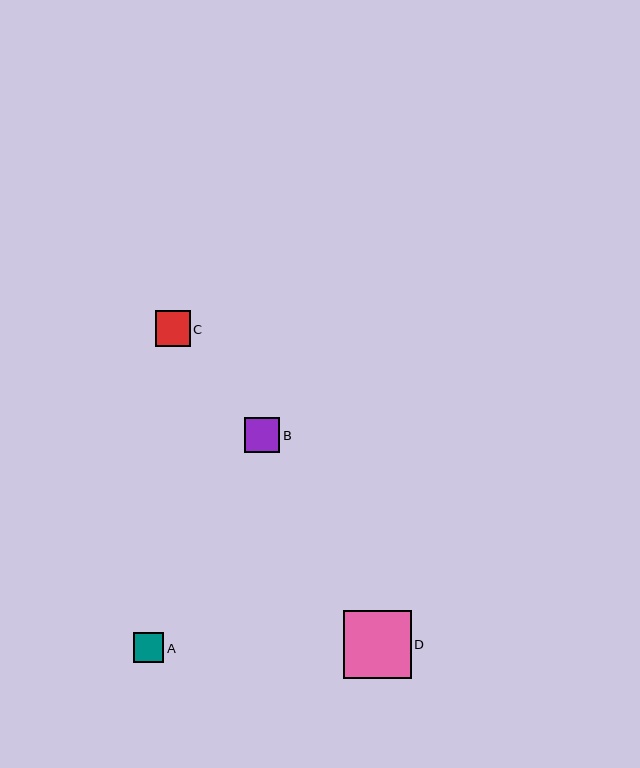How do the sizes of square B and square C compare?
Square B and square C are approximately the same size.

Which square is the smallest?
Square A is the smallest with a size of approximately 31 pixels.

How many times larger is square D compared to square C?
Square D is approximately 1.9 times the size of square C.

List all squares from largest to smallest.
From largest to smallest: D, B, C, A.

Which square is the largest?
Square D is the largest with a size of approximately 68 pixels.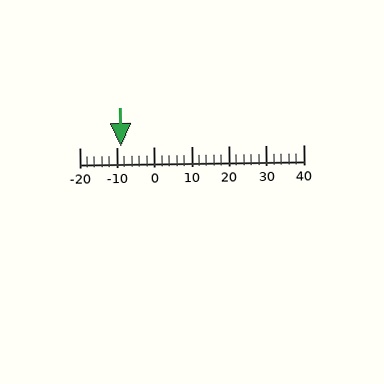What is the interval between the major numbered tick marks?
The major tick marks are spaced 10 units apart.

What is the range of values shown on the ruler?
The ruler shows values from -20 to 40.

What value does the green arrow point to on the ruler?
The green arrow points to approximately -9.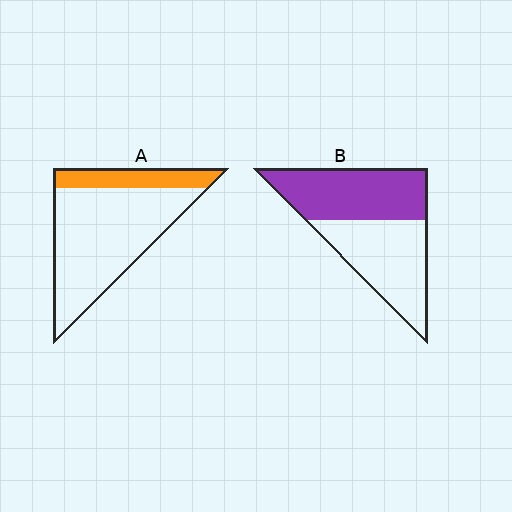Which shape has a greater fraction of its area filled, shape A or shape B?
Shape B.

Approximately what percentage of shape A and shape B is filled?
A is approximately 20% and B is approximately 50%.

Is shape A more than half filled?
No.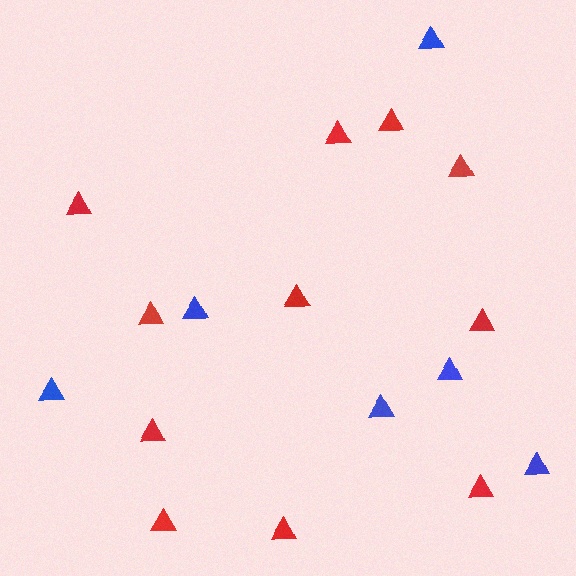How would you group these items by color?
There are 2 groups: one group of red triangles (11) and one group of blue triangles (6).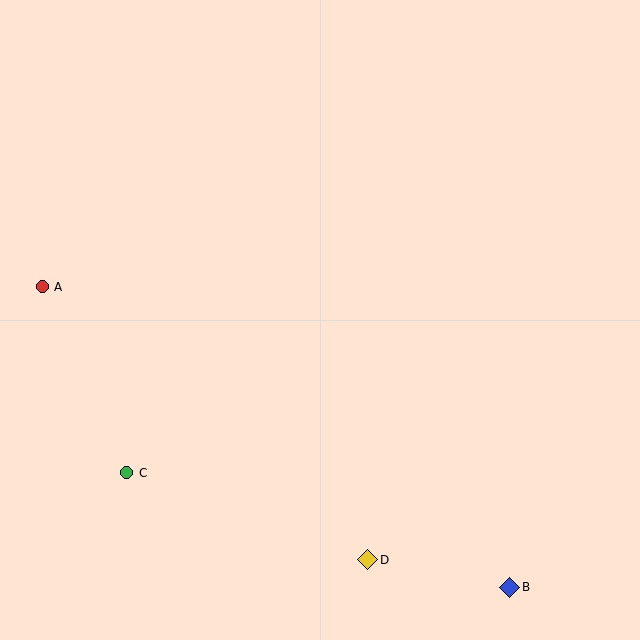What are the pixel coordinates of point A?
Point A is at (42, 287).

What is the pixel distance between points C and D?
The distance between C and D is 256 pixels.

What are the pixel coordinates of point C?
Point C is at (127, 473).